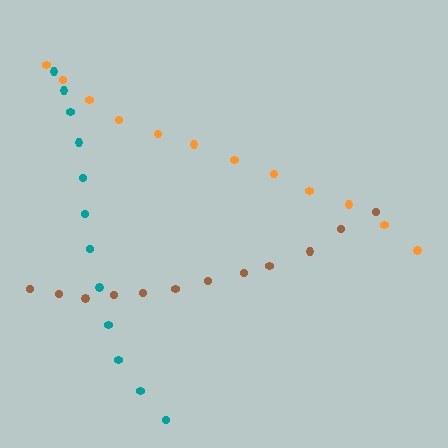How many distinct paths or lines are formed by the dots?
There are 3 distinct paths.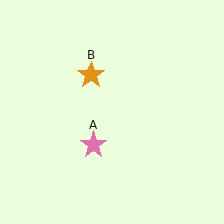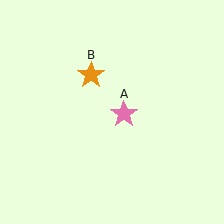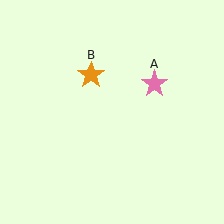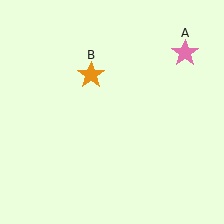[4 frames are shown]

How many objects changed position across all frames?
1 object changed position: pink star (object A).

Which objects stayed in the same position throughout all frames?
Orange star (object B) remained stationary.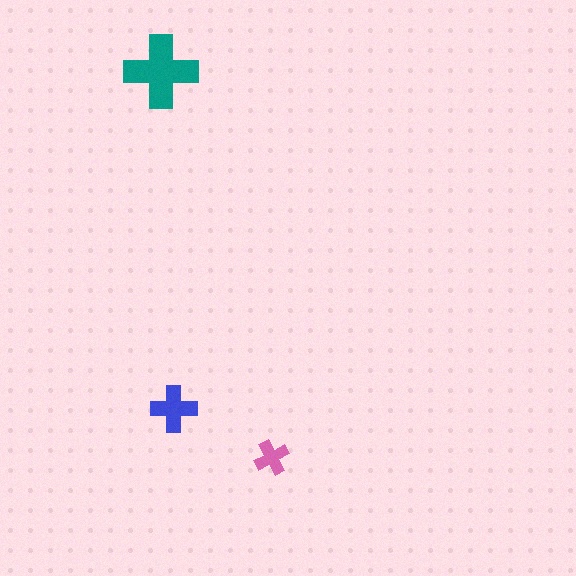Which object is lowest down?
The pink cross is bottommost.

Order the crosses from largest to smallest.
the teal one, the blue one, the pink one.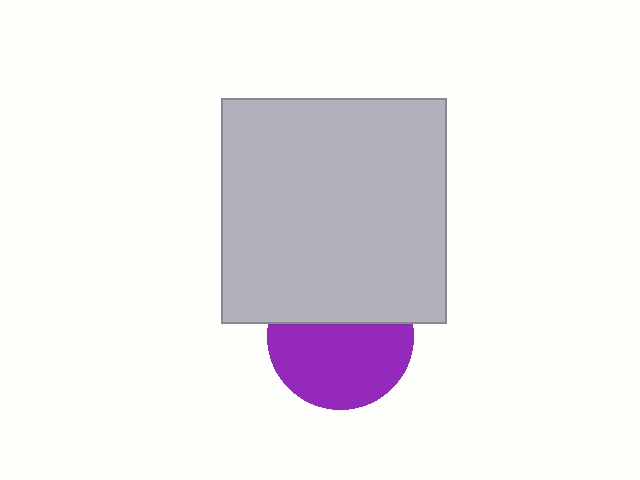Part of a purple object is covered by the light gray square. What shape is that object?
It is a circle.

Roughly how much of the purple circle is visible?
About half of it is visible (roughly 61%).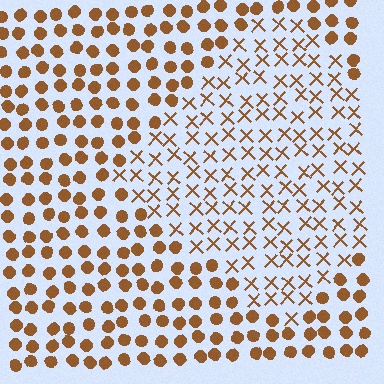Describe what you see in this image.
The image is filled with small brown elements arranged in a uniform grid. A diamond-shaped region contains X marks, while the surrounding area contains circles. The boundary is defined purely by the change in element shape.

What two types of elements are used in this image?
The image uses X marks inside the diamond region and circles outside it.